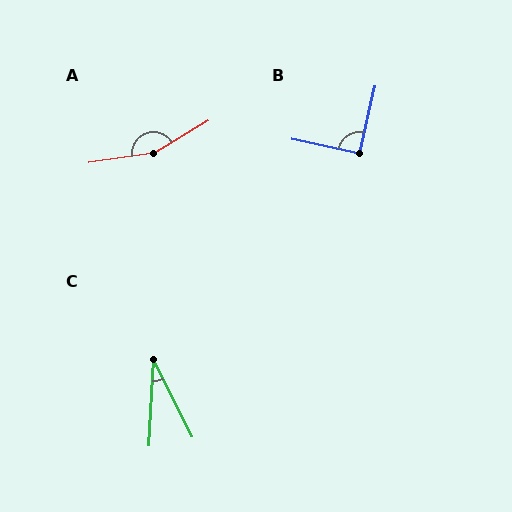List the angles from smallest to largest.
C (30°), B (91°), A (157°).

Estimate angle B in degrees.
Approximately 91 degrees.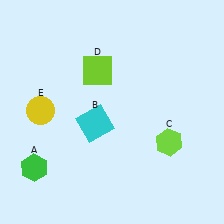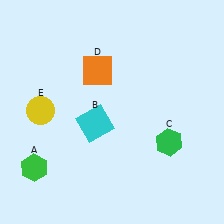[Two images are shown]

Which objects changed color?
C changed from lime to green. D changed from lime to orange.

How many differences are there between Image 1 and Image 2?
There are 2 differences between the two images.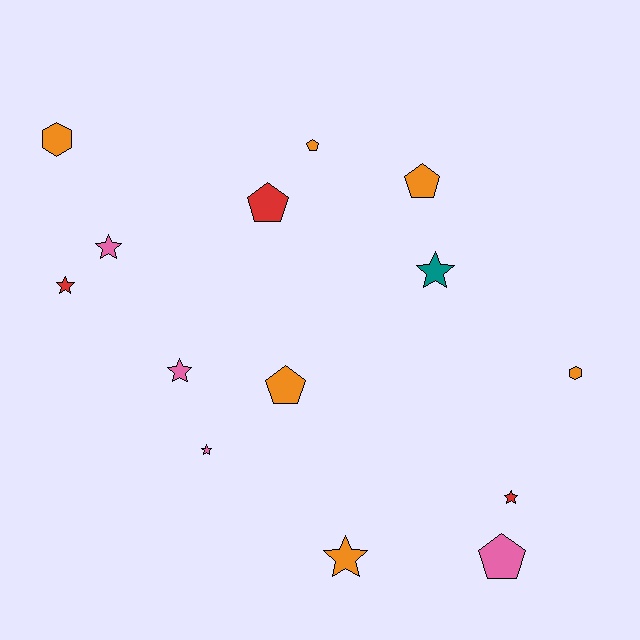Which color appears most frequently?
Orange, with 6 objects.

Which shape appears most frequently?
Star, with 7 objects.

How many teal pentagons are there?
There are no teal pentagons.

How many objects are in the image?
There are 14 objects.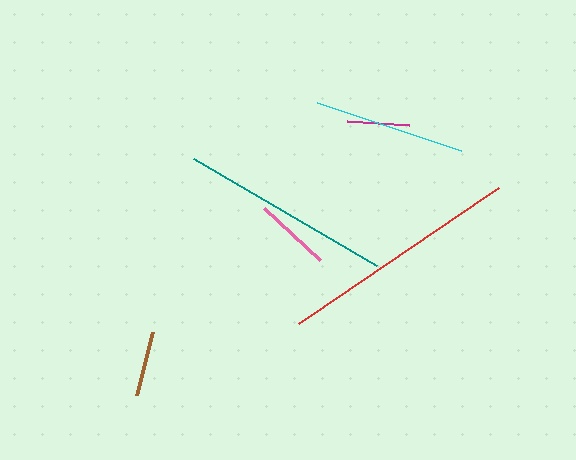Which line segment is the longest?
The red line is the longest at approximately 242 pixels.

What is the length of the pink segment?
The pink segment is approximately 77 pixels long.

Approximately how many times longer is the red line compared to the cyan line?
The red line is approximately 1.6 times the length of the cyan line.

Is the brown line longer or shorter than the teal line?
The teal line is longer than the brown line.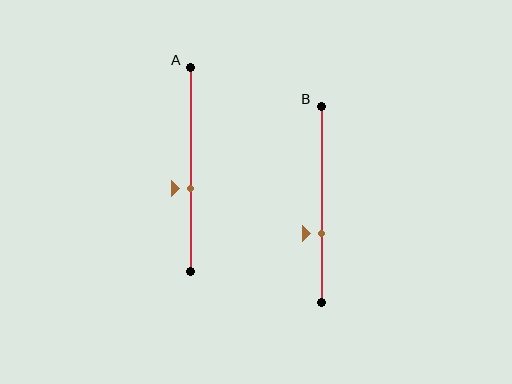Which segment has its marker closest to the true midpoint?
Segment A has its marker closest to the true midpoint.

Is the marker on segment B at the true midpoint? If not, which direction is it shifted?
No, the marker on segment B is shifted downward by about 15% of the segment length.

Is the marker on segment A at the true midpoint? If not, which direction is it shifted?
No, the marker on segment A is shifted downward by about 9% of the segment length.